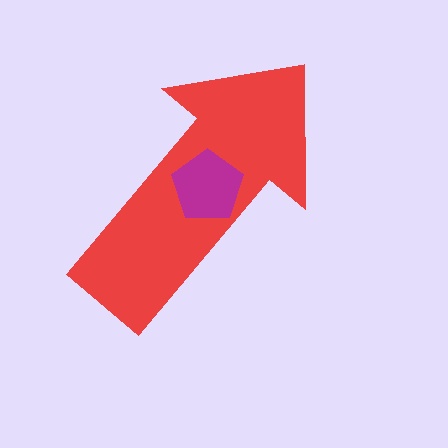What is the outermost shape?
The red arrow.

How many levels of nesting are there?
2.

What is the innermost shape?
The magenta pentagon.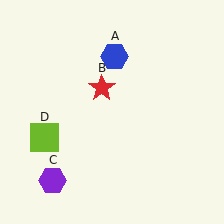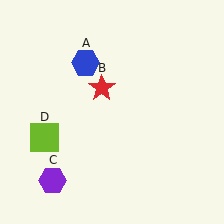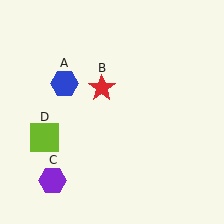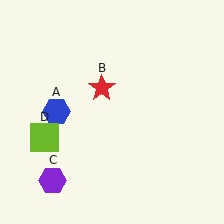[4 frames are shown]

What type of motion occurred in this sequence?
The blue hexagon (object A) rotated counterclockwise around the center of the scene.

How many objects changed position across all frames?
1 object changed position: blue hexagon (object A).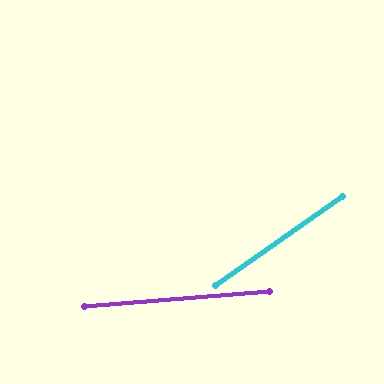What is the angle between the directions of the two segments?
Approximately 30 degrees.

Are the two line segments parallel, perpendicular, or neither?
Neither parallel nor perpendicular — they differ by about 30°.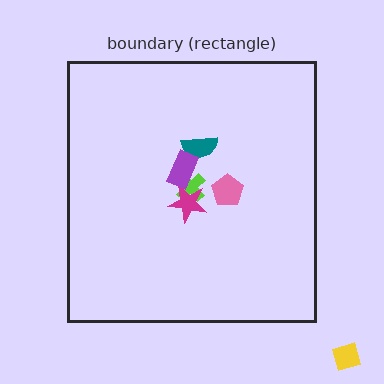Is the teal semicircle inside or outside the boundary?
Inside.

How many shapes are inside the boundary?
5 inside, 1 outside.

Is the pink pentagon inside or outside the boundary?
Inside.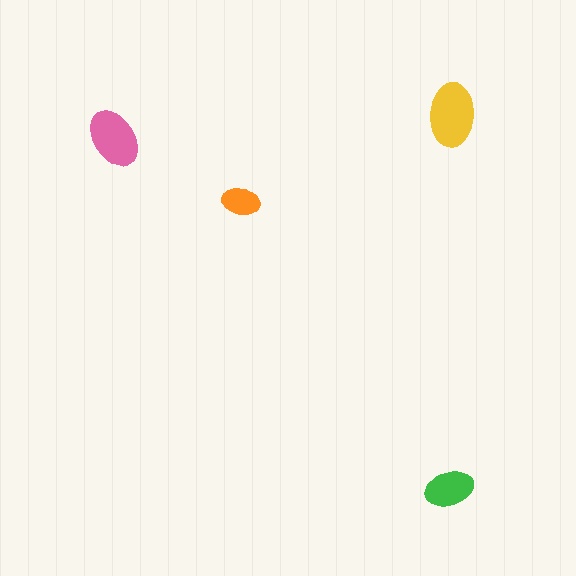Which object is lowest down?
The green ellipse is bottommost.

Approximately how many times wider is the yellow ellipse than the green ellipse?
About 1.5 times wider.